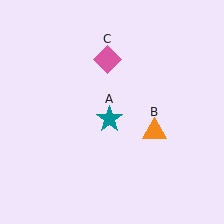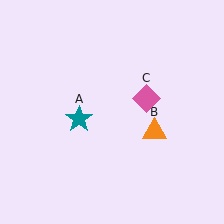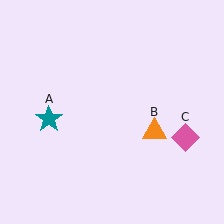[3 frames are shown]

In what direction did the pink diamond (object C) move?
The pink diamond (object C) moved down and to the right.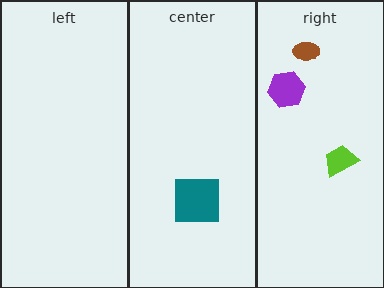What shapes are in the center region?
The teal square.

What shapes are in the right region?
The purple hexagon, the brown ellipse, the lime trapezoid.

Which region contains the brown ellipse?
The right region.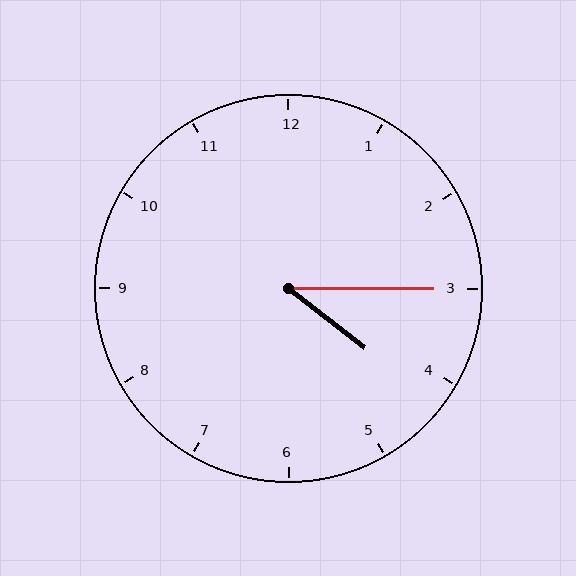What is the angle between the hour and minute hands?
Approximately 38 degrees.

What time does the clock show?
4:15.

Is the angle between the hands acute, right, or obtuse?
It is acute.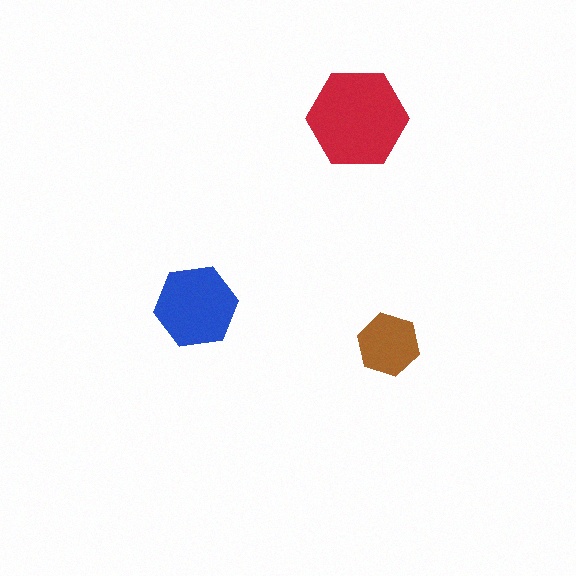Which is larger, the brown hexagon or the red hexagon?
The red one.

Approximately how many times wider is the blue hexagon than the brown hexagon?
About 1.5 times wider.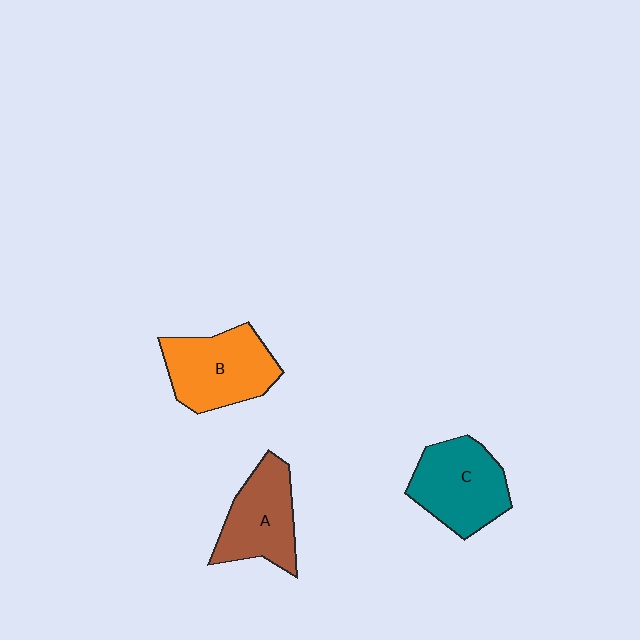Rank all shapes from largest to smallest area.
From largest to smallest: B (orange), C (teal), A (brown).